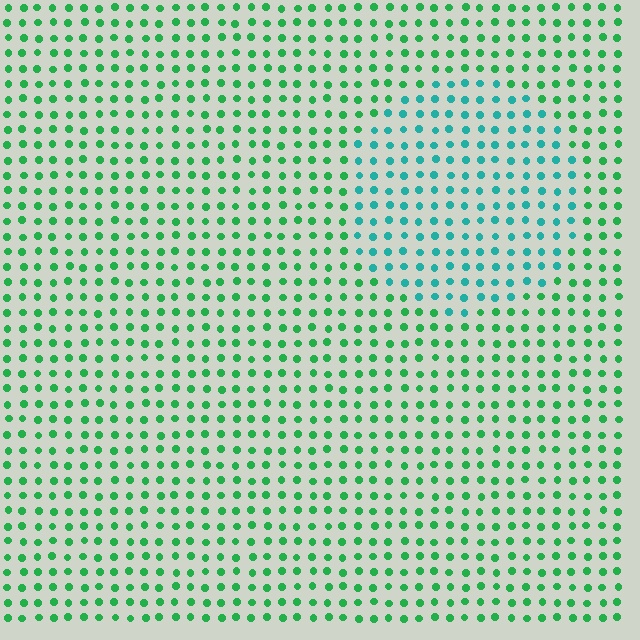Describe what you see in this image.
The image is filled with small green elements in a uniform arrangement. A circle-shaped region is visible where the elements are tinted to a slightly different hue, forming a subtle color boundary.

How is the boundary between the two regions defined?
The boundary is defined purely by a slight shift in hue (about 38 degrees). Spacing, size, and orientation are identical on both sides.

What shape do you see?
I see a circle.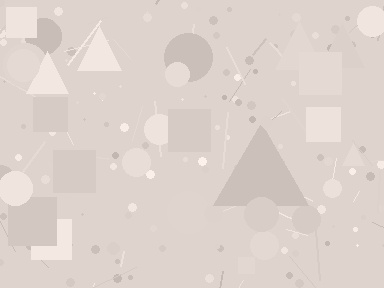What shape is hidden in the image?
A triangle is hidden in the image.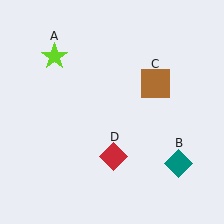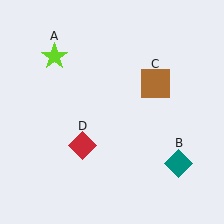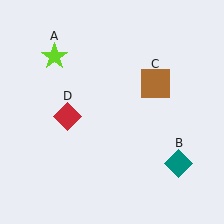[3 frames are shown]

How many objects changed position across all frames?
1 object changed position: red diamond (object D).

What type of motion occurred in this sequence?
The red diamond (object D) rotated clockwise around the center of the scene.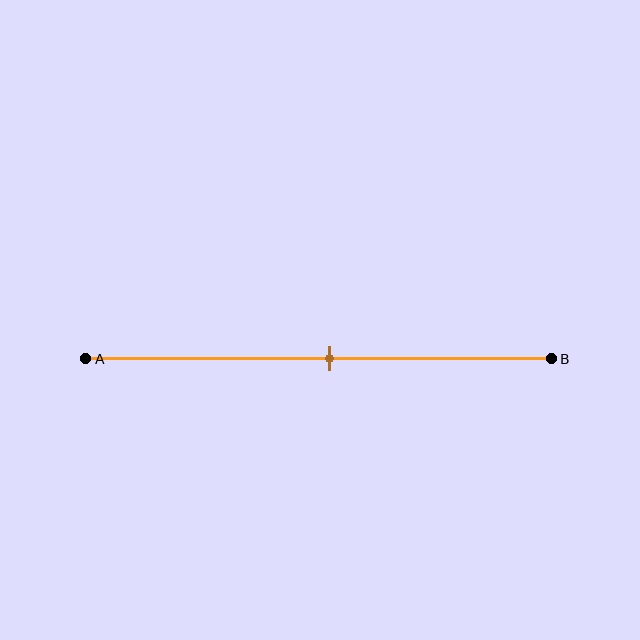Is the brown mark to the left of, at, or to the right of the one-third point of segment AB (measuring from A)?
The brown mark is to the right of the one-third point of segment AB.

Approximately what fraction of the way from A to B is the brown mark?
The brown mark is approximately 50% of the way from A to B.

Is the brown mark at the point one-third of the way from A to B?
No, the mark is at about 50% from A, not at the 33% one-third point.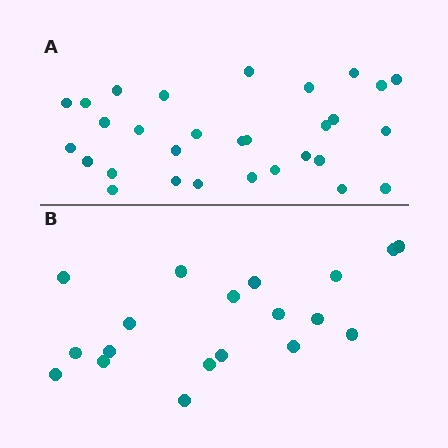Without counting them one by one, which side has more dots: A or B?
Region A (the top region) has more dots.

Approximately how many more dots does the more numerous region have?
Region A has roughly 12 or so more dots than region B.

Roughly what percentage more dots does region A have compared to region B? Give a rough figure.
About 60% more.